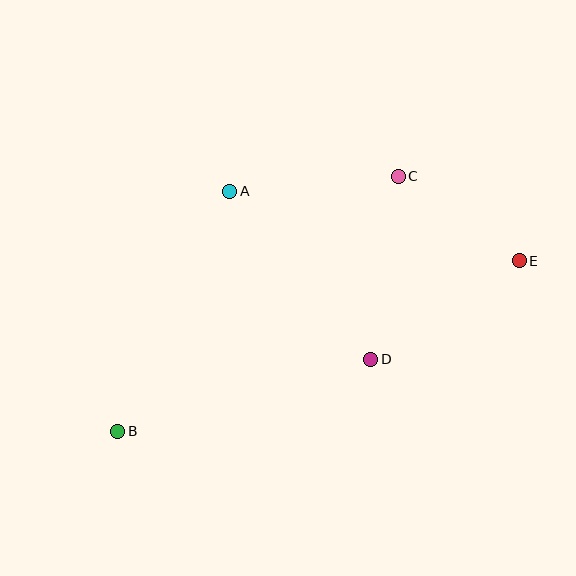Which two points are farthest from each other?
Points B and E are farthest from each other.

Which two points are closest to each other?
Points C and E are closest to each other.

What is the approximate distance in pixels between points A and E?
The distance between A and E is approximately 298 pixels.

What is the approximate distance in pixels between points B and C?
The distance between B and C is approximately 379 pixels.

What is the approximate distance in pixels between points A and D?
The distance between A and D is approximately 220 pixels.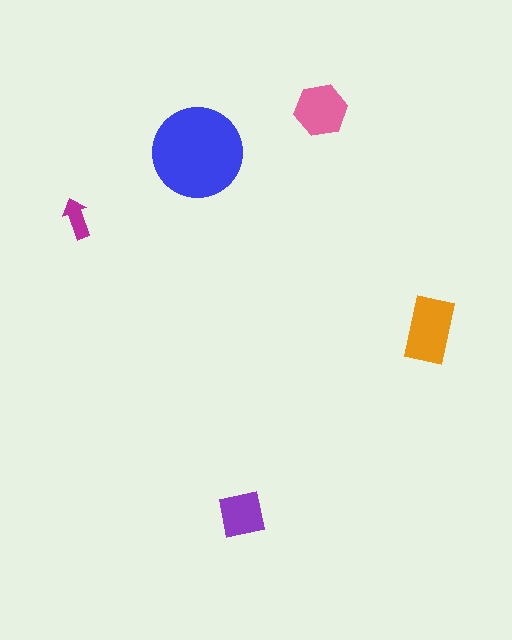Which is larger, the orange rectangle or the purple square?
The orange rectangle.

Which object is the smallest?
The magenta arrow.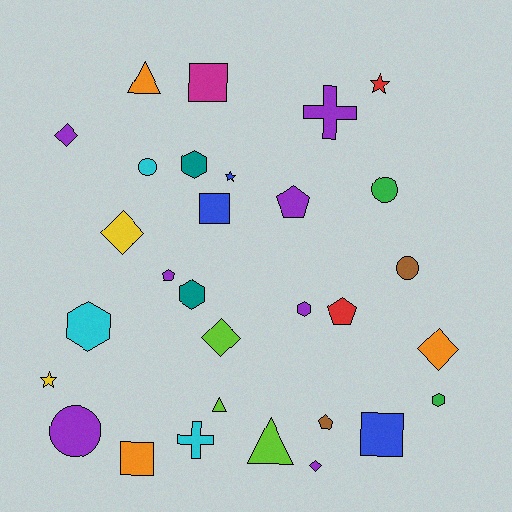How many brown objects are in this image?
There are 2 brown objects.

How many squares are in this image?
There are 4 squares.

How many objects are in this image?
There are 30 objects.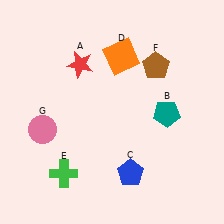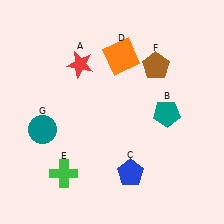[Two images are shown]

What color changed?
The circle (G) changed from pink in Image 1 to teal in Image 2.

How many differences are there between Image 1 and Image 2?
There is 1 difference between the two images.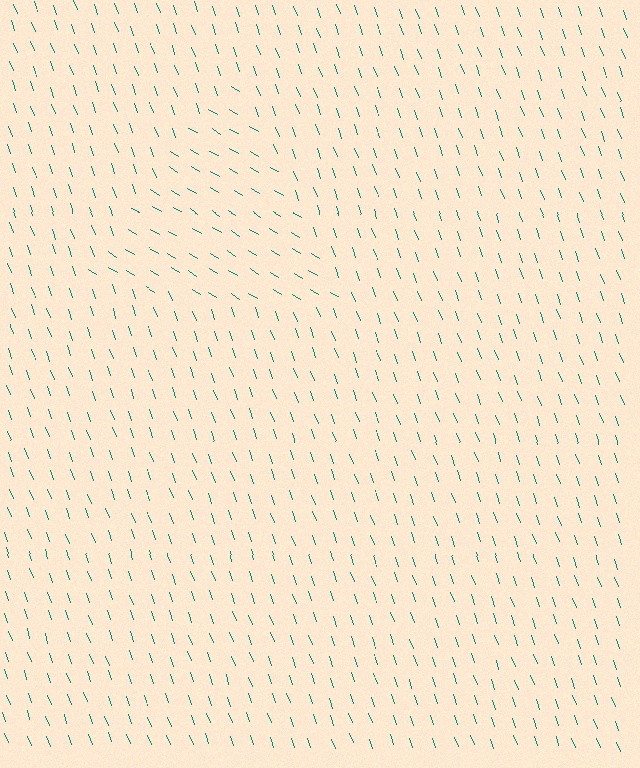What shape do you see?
I see a triangle.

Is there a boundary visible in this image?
Yes, there is a texture boundary formed by a change in line orientation.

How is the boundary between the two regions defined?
The boundary is defined purely by a change in line orientation (approximately 39 degrees difference). All lines are the same color and thickness.